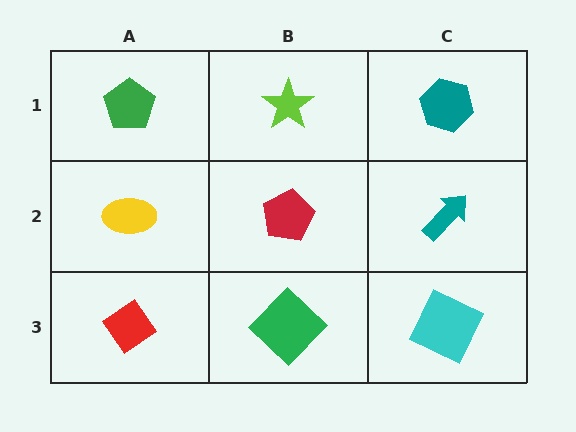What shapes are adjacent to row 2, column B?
A lime star (row 1, column B), a green diamond (row 3, column B), a yellow ellipse (row 2, column A), a teal arrow (row 2, column C).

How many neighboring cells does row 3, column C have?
2.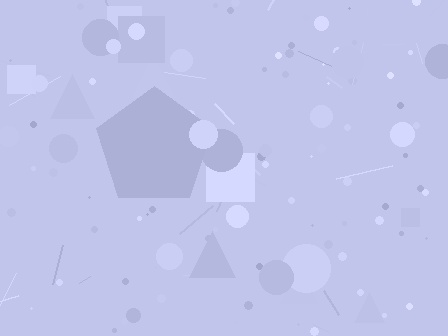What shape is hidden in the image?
A pentagon is hidden in the image.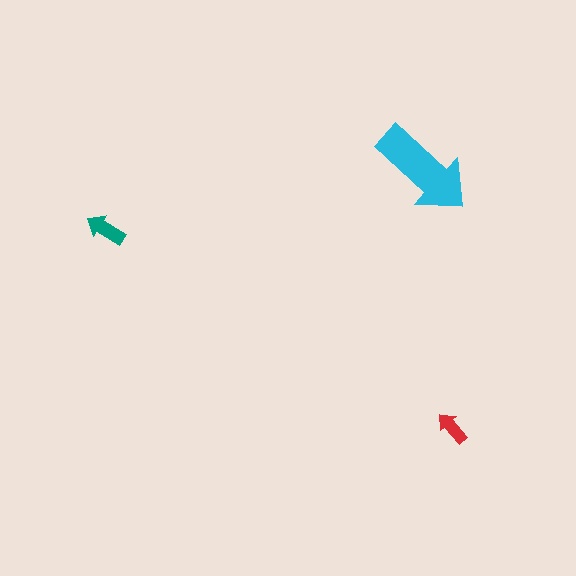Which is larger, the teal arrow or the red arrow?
The teal one.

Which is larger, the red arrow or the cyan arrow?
The cyan one.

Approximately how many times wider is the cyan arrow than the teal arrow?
About 2.5 times wider.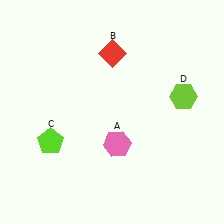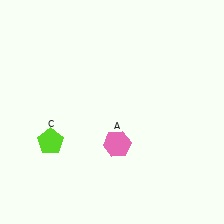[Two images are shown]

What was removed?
The red diamond (B), the lime hexagon (D) were removed in Image 2.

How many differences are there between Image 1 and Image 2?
There are 2 differences between the two images.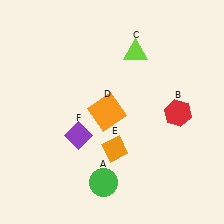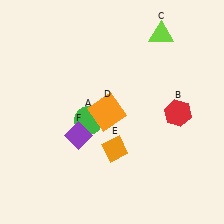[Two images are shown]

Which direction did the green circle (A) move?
The green circle (A) moved up.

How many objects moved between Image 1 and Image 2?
2 objects moved between the two images.